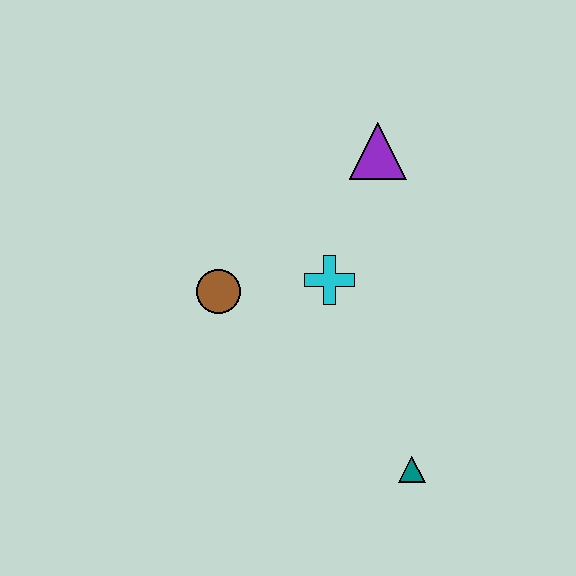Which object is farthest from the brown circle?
The teal triangle is farthest from the brown circle.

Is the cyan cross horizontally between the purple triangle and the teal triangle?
No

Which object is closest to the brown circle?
The cyan cross is closest to the brown circle.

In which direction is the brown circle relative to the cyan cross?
The brown circle is to the left of the cyan cross.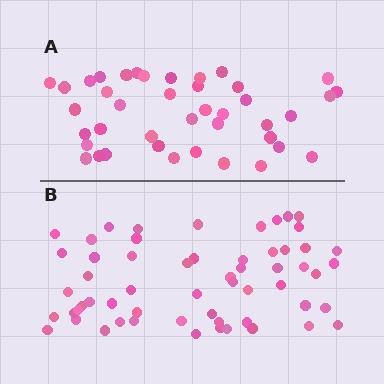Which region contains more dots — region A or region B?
Region B (the bottom region) has more dots.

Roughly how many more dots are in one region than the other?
Region B has approximately 15 more dots than region A.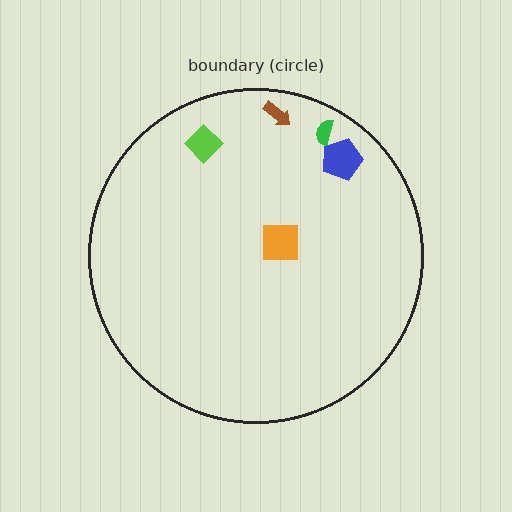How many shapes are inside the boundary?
5 inside, 0 outside.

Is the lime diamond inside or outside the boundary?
Inside.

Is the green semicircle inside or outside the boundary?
Inside.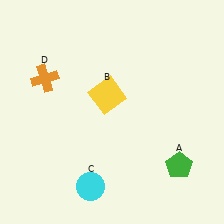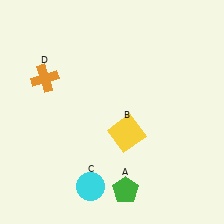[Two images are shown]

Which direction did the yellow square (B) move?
The yellow square (B) moved down.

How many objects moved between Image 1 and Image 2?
2 objects moved between the two images.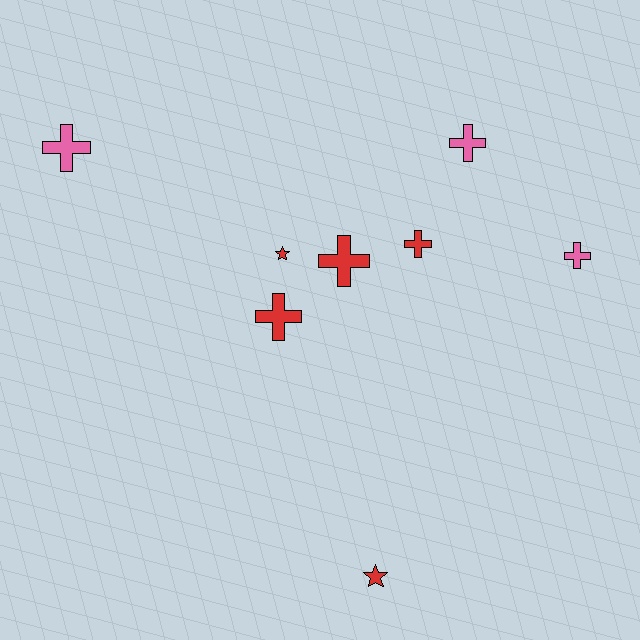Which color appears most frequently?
Red, with 5 objects.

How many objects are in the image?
There are 8 objects.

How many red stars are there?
There are 2 red stars.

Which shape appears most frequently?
Cross, with 6 objects.